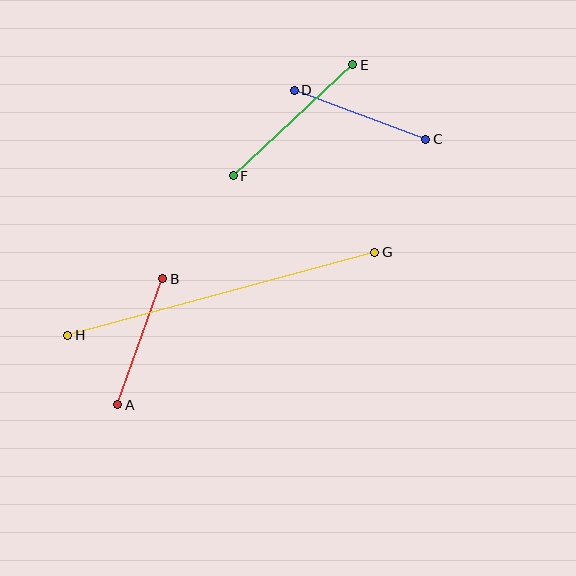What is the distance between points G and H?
The distance is approximately 318 pixels.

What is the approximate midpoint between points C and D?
The midpoint is at approximately (360, 115) pixels.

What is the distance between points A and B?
The distance is approximately 134 pixels.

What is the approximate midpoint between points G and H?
The midpoint is at approximately (221, 294) pixels.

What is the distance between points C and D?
The distance is approximately 140 pixels.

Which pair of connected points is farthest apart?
Points G and H are farthest apart.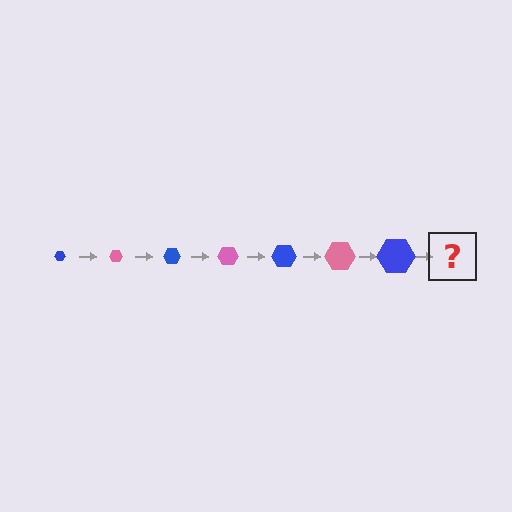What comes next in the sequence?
The next element should be a pink hexagon, larger than the previous one.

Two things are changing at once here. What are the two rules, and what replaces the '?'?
The two rules are that the hexagon grows larger each step and the color cycles through blue and pink. The '?' should be a pink hexagon, larger than the previous one.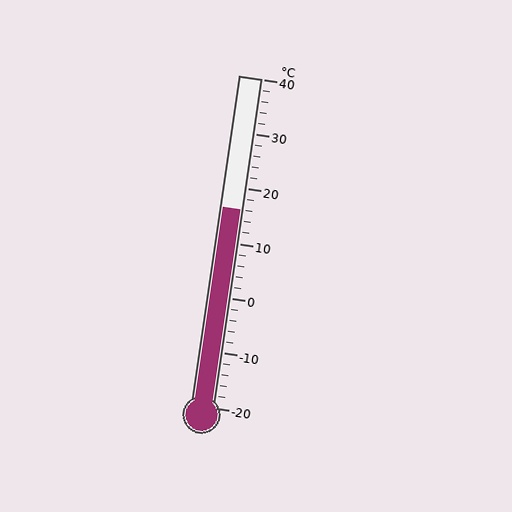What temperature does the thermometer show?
The thermometer shows approximately 16°C.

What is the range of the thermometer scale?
The thermometer scale ranges from -20°C to 40°C.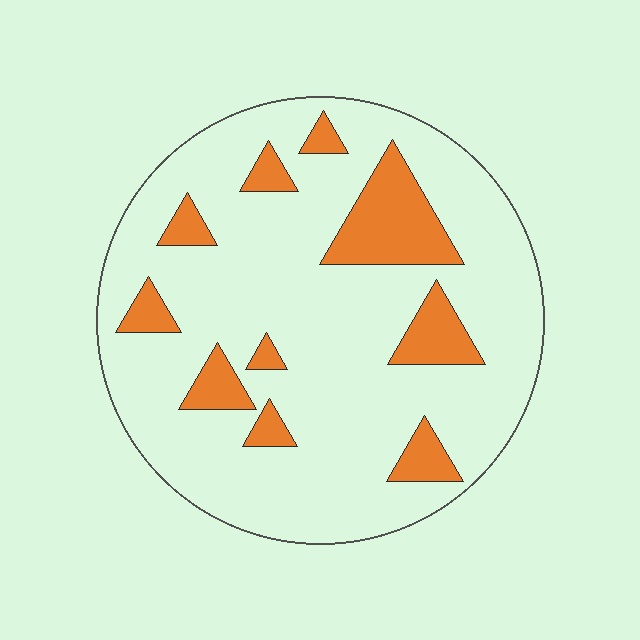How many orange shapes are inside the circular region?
10.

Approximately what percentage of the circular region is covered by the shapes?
Approximately 15%.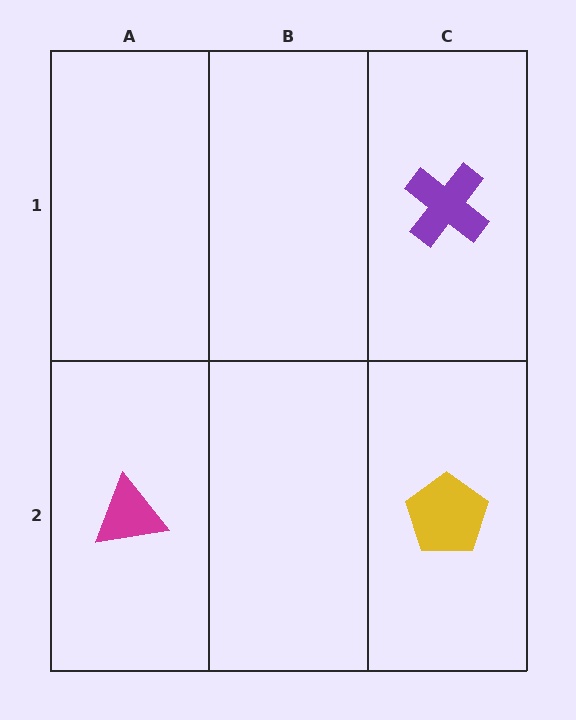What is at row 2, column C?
A yellow pentagon.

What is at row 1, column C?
A purple cross.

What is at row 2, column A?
A magenta triangle.